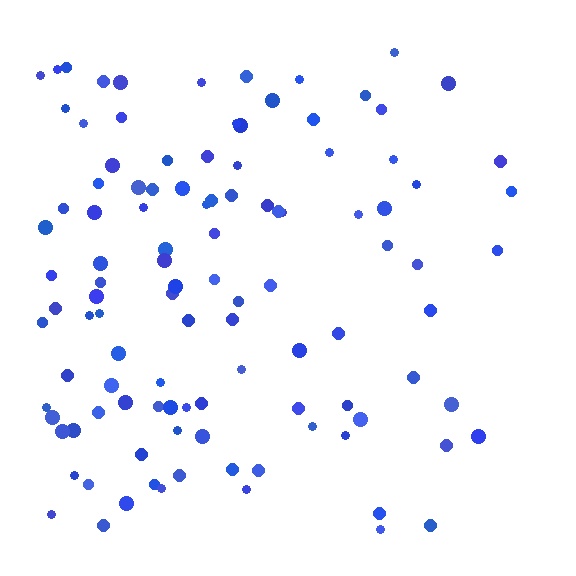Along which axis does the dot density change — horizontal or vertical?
Horizontal.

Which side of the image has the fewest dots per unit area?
The right.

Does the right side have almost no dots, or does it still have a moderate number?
Still a moderate number, just noticeably fewer than the left.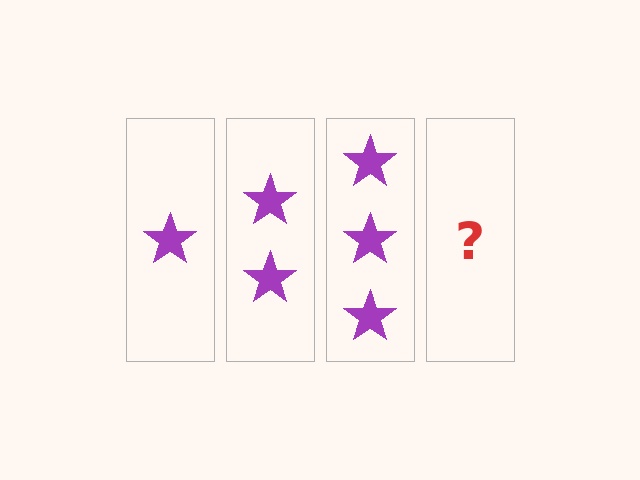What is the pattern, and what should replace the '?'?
The pattern is that each step adds one more star. The '?' should be 4 stars.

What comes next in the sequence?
The next element should be 4 stars.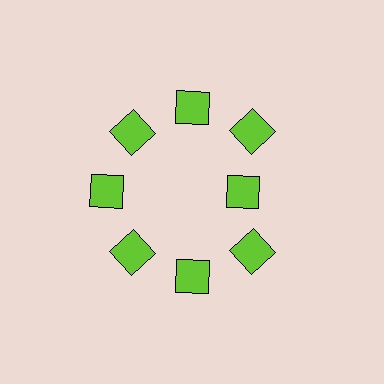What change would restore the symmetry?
The symmetry would be restored by moving it outward, back onto the ring so that all 8 diamonds sit at equal angles and equal distance from the center.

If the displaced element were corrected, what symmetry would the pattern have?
It would have 8-fold rotational symmetry — the pattern would map onto itself every 45 degrees.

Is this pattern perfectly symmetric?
No. The 8 lime diamonds are arranged in a ring, but one element near the 3 o'clock position is pulled inward toward the center, breaking the 8-fold rotational symmetry.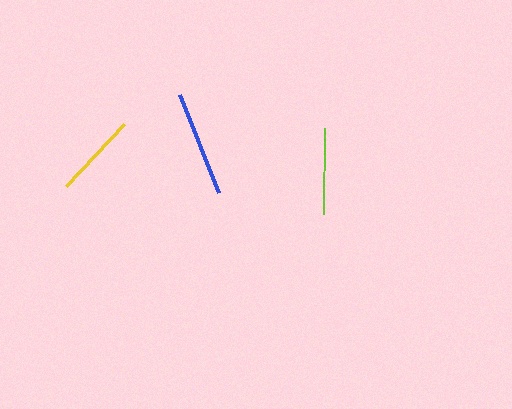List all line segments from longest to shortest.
From longest to shortest: blue, lime, yellow.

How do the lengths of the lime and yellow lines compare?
The lime and yellow lines are approximately the same length.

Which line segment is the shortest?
The yellow line is the shortest at approximately 85 pixels.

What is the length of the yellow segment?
The yellow segment is approximately 85 pixels long.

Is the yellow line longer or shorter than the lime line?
The lime line is longer than the yellow line.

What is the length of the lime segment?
The lime segment is approximately 86 pixels long.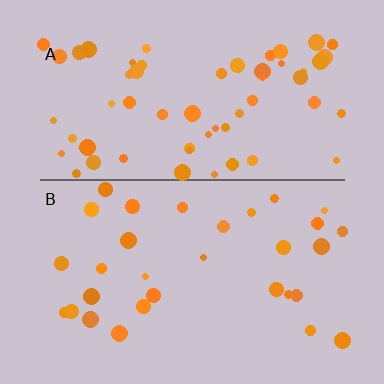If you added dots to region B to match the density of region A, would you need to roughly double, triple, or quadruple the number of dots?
Approximately double.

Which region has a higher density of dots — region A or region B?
A (the top).